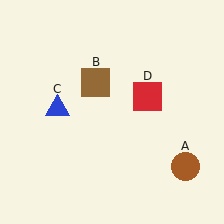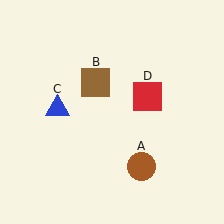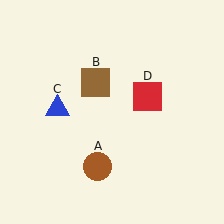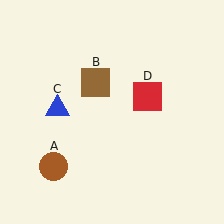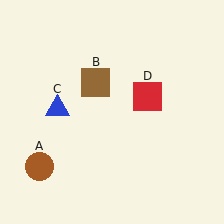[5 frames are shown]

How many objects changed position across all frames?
1 object changed position: brown circle (object A).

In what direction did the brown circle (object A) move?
The brown circle (object A) moved left.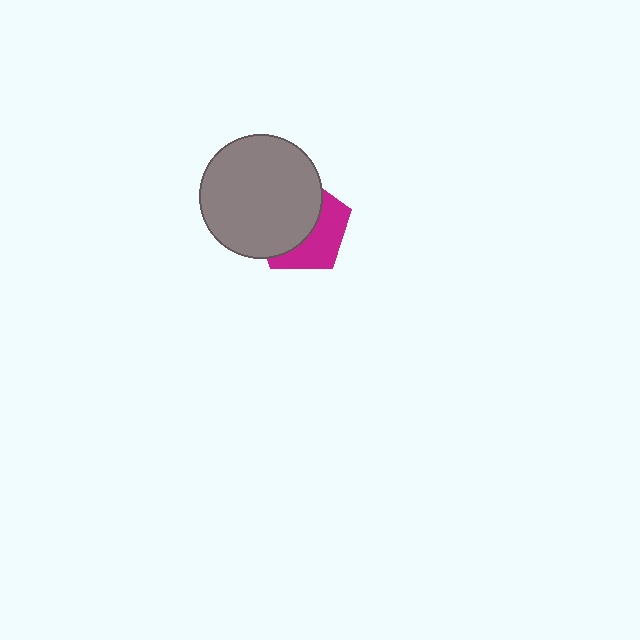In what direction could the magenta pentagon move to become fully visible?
The magenta pentagon could move toward the lower-right. That would shift it out from behind the gray circle entirely.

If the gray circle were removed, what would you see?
You would see the complete magenta pentagon.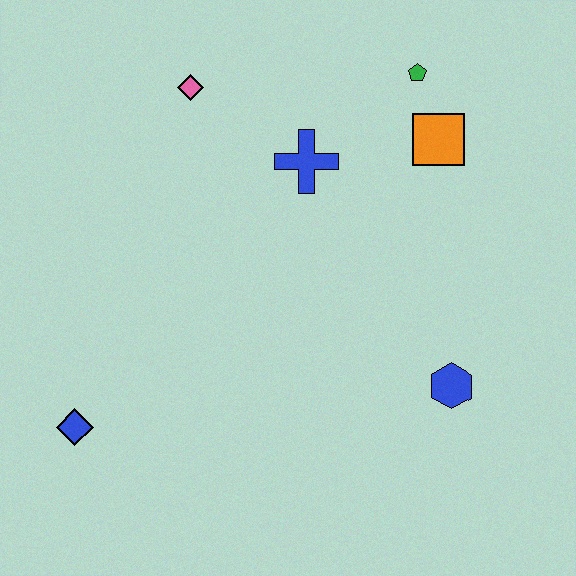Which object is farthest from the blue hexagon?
The pink diamond is farthest from the blue hexagon.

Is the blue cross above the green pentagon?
No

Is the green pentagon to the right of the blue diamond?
Yes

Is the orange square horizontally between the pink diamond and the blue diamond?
No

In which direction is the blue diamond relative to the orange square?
The blue diamond is to the left of the orange square.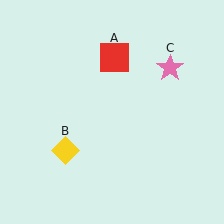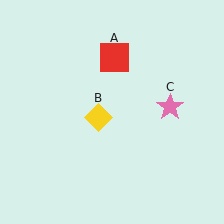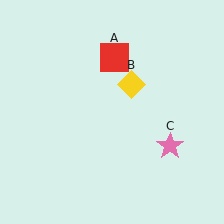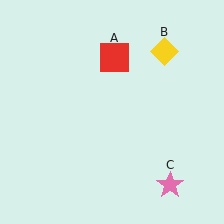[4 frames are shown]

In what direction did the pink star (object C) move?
The pink star (object C) moved down.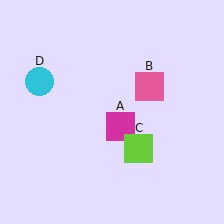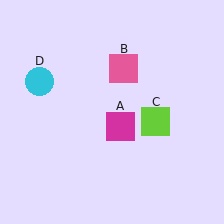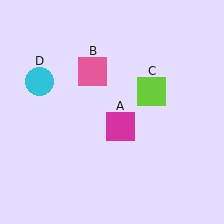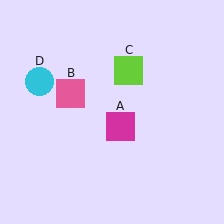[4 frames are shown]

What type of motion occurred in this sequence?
The pink square (object B), lime square (object C) rotated counterclockwise around the center of the scene.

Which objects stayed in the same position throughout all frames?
Magenta square (object A) and cyan circle (object D) remained stationary.